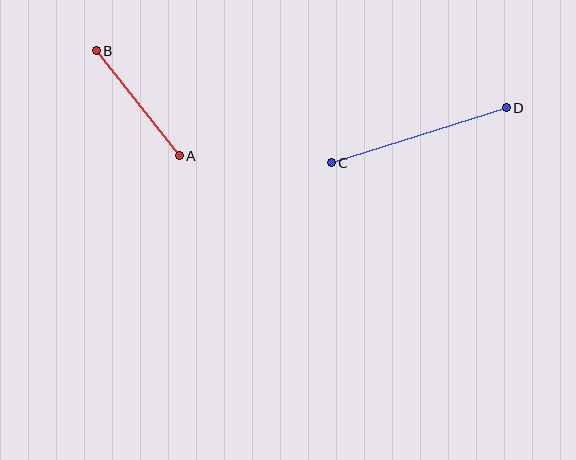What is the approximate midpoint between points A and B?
The midpoint is at approximately (138, 103) pixels.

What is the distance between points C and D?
The distance is approximately 184 pixels.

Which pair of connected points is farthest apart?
Points C and D are farthest apart.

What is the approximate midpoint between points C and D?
The midpoint is at approximately (419, 135) pixels.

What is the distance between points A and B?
The distance is approximately 134 pixels.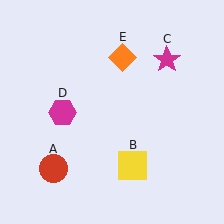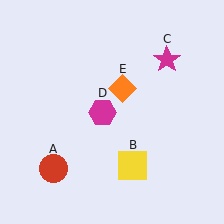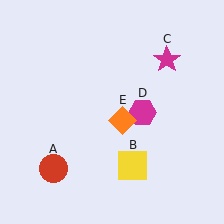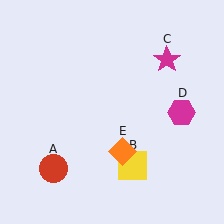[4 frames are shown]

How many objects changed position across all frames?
2 objects changed position: magenta hexagon (object D), orange diamond (object E).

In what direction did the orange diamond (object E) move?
The orange diamond (object E) moved down.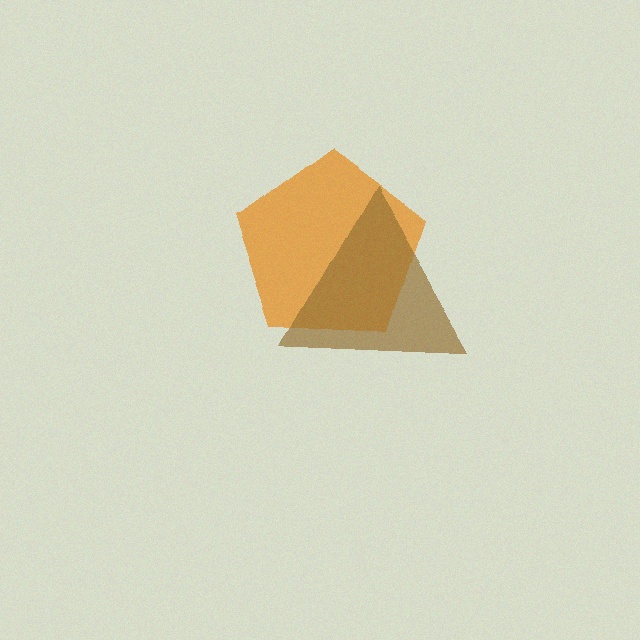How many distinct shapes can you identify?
There are 2 distinct shapes: an orange pentagon, a brown triangle.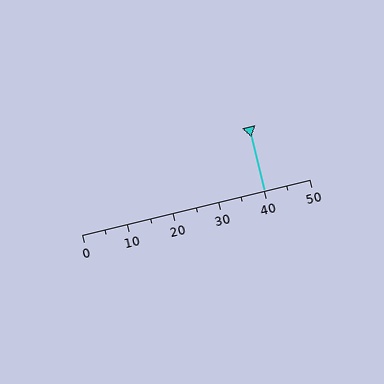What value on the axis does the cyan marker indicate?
The marker indicates approximately 40.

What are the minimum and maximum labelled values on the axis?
The axis runs from 0 to 50.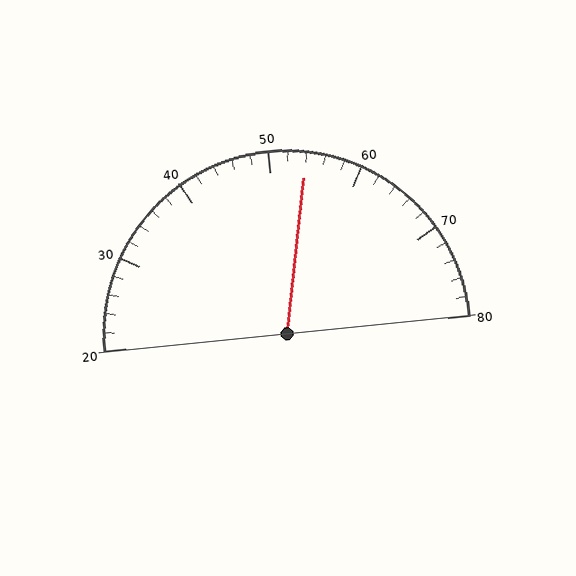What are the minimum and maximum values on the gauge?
The gauge ranges from 20 to 80.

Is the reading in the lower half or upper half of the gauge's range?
The reading is in the upper half of the range (20 to 80).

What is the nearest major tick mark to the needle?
The nearest major tick mark is 50.